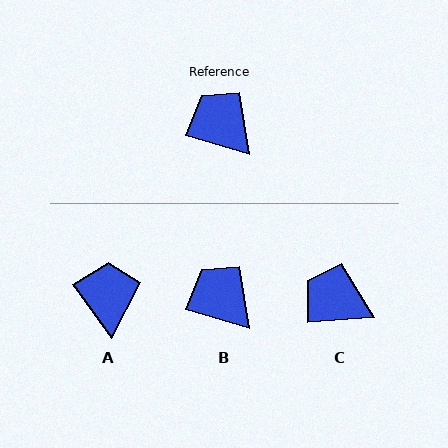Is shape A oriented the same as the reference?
No, it is off by about 36 degrees.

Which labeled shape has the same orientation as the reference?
B.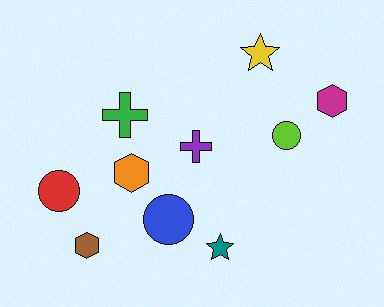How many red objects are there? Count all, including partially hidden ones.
There is 1 red object.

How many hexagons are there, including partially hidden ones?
There are 3 hexagons.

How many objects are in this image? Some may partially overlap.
There are 10 objects.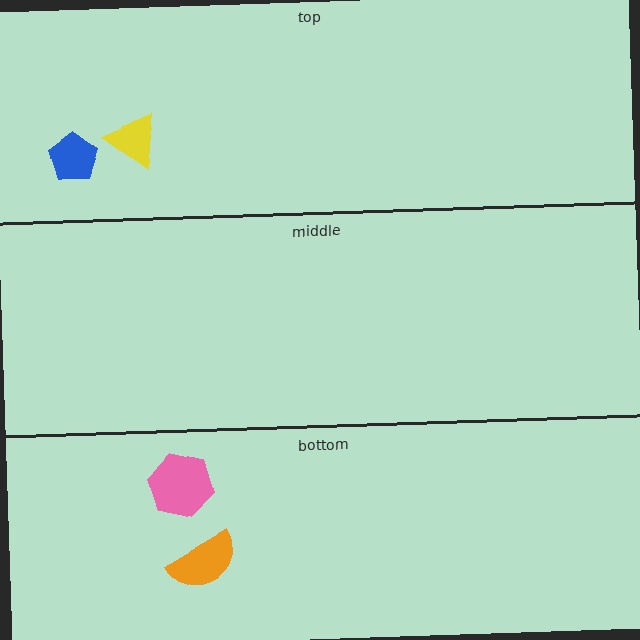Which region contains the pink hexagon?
The bottom region.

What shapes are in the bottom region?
The pink hexagon, the orange semicircle.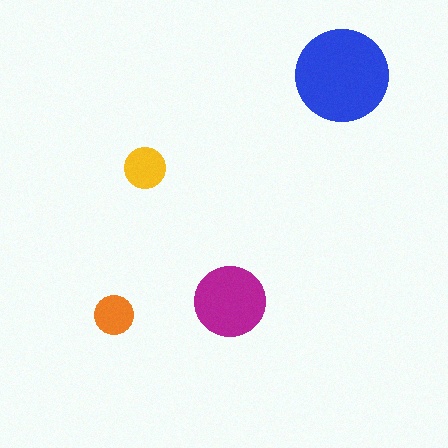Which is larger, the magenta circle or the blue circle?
The blue one.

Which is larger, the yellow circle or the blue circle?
The blue one.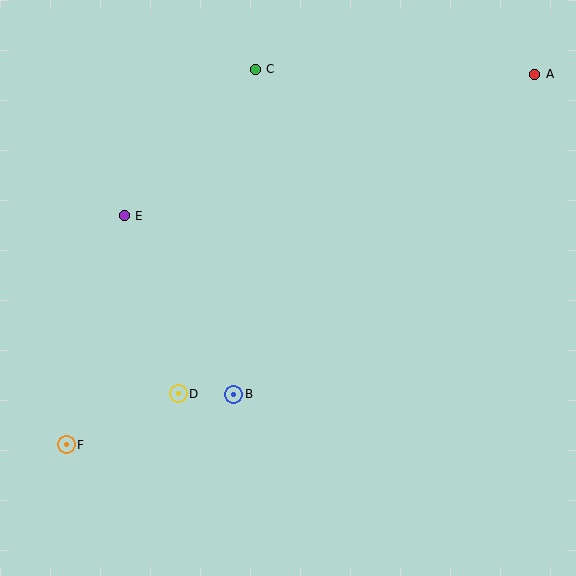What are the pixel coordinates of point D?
Point D is at (178, 394).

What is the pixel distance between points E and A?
The distance between E and A is 434 pixels.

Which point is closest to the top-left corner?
Point E is closest to the top-left corner.